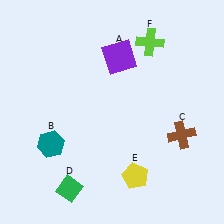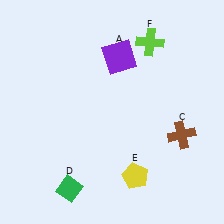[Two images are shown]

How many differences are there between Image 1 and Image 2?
There is 1 difference between the two images.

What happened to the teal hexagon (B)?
The teal hexagon (B) was removed in Image 2. It was in the bottom-left area of Image 1.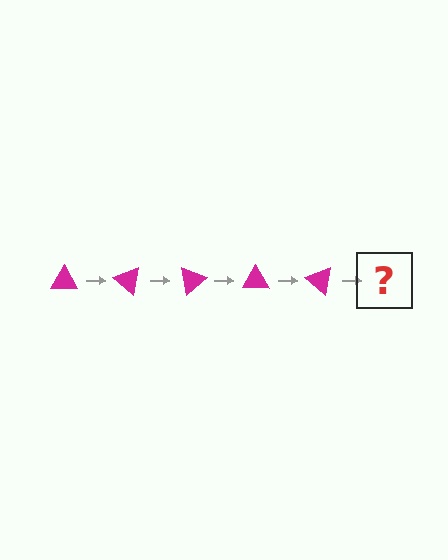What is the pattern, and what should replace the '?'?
The pattern is that the triangle rotates 40 degrees each step. The '?' should be a magenta triangle rotated 200 degrees.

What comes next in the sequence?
The next element should be a magenta triangle rotated 200 degrees.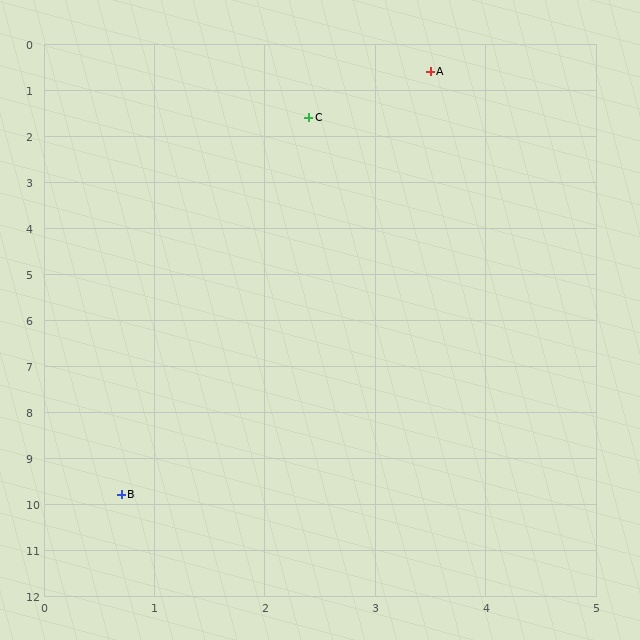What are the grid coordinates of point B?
Point B is at approximately (0.7, 9.8).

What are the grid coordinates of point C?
Point C is at approximately (2.4, 1.6).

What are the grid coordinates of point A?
Point A is at approximately (3.5, 0.6).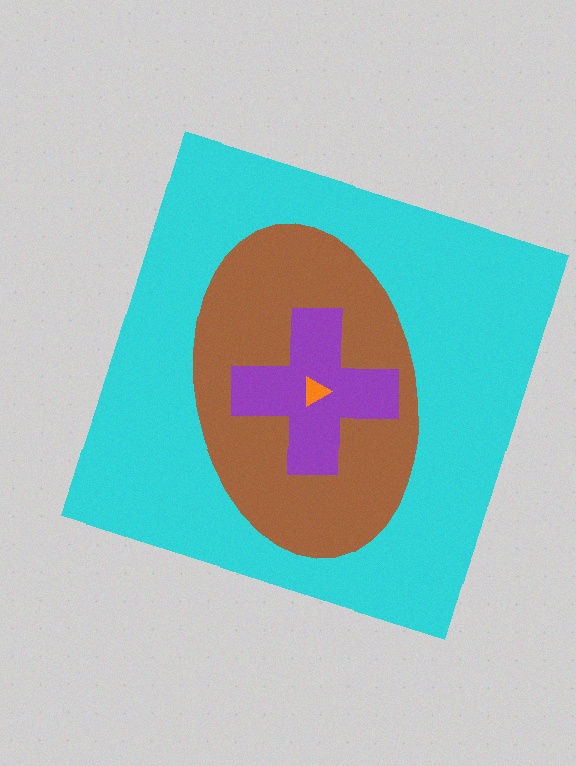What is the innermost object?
The orange triangle.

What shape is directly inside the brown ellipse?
The purple cross.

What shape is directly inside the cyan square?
The brown ellipse.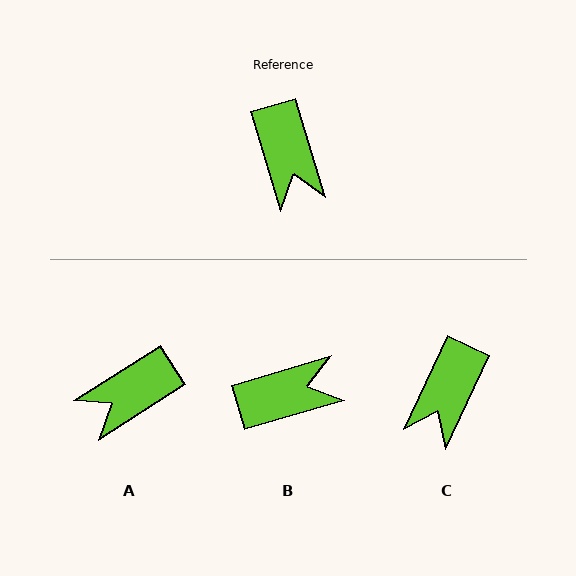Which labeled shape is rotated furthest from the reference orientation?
B, about 90 degrees away.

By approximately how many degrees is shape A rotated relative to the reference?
Approximately 74 degrees clockwise.